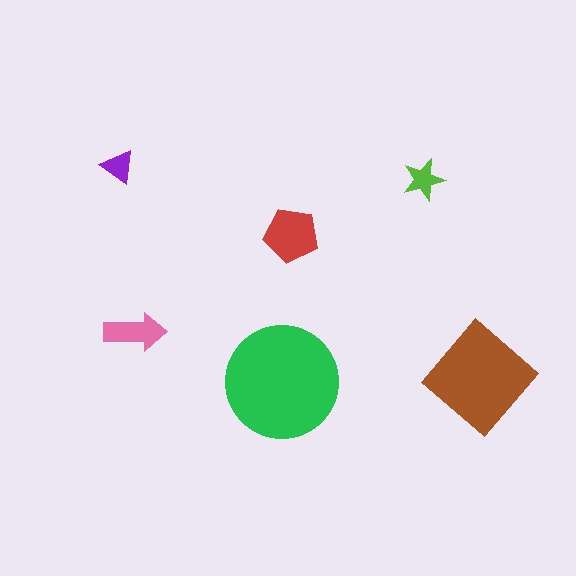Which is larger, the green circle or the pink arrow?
The green circle.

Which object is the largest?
The green circle.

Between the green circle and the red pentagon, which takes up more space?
The green circle.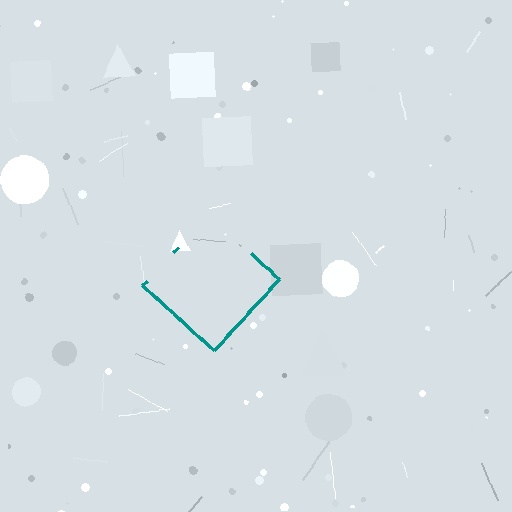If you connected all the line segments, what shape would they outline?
They would outline a diamond.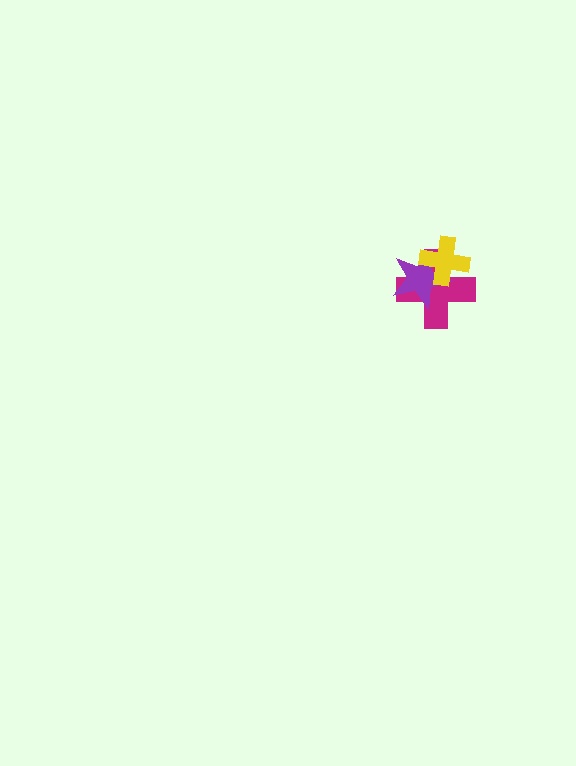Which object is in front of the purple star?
The yellow cross is in front of the purple star.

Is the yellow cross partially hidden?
No, no other shape covers it.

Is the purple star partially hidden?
Yes, it is partially covered by another shape.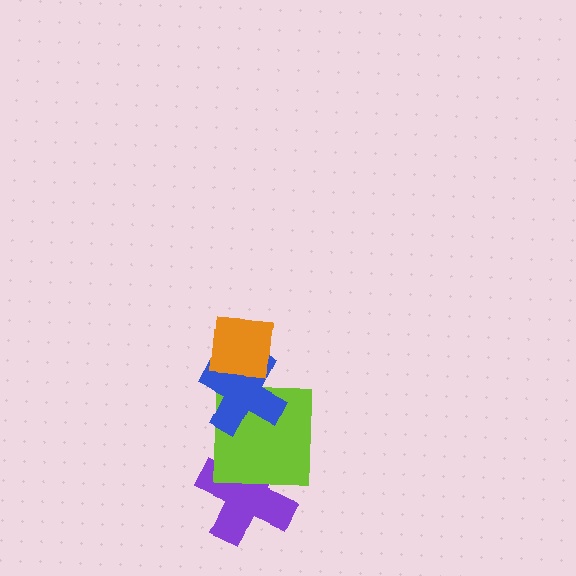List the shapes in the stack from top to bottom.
From top to bottom: the orange square, the blue cross, the lime square, the purple cross.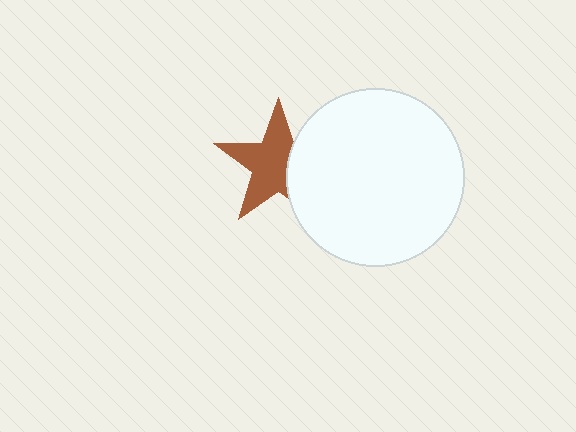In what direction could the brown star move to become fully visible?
The brown star could move left. That would shift it out from behind the white circle entirely.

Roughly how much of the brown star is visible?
Most of it is visible (roughly 66%).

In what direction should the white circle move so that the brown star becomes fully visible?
The white circle should move right. That is the shortest direction to clear the overlap and leave the brown star fully visible.